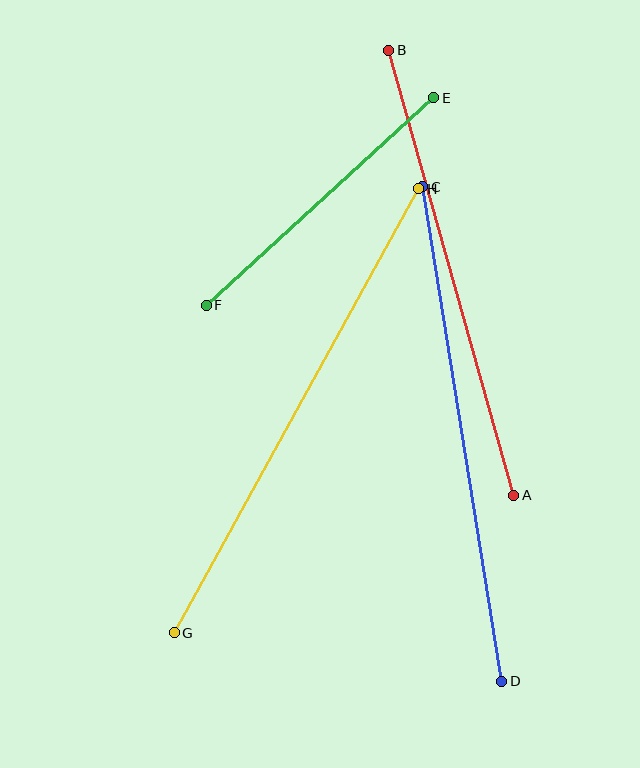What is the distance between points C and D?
The distance is approximately 501 pixels.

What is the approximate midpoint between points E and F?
The midpoint is at approximately (320, 201) pixels.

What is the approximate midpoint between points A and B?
The midpoint is at approximately (451, 273) pixels.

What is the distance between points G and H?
The distance is approximately 507 pixels.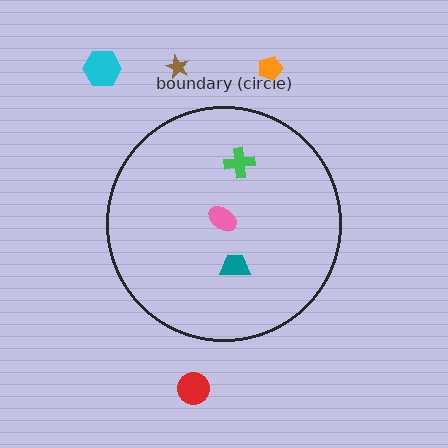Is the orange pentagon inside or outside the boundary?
Outside.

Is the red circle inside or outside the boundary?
Outside.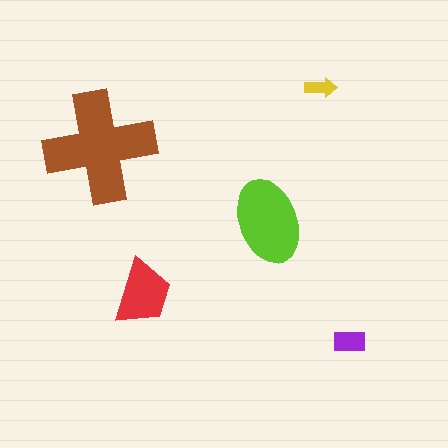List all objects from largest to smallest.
The brown cross, the lime ellipse, the red trapezoid, the purple rectangle, the yellow arrow.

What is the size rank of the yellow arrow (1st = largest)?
5th.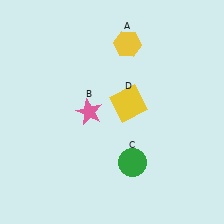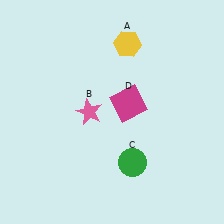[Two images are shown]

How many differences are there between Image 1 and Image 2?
There is 1 difference between the two images.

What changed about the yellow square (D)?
In Image 1, D is yellow. In Image 2, it changed to magenta.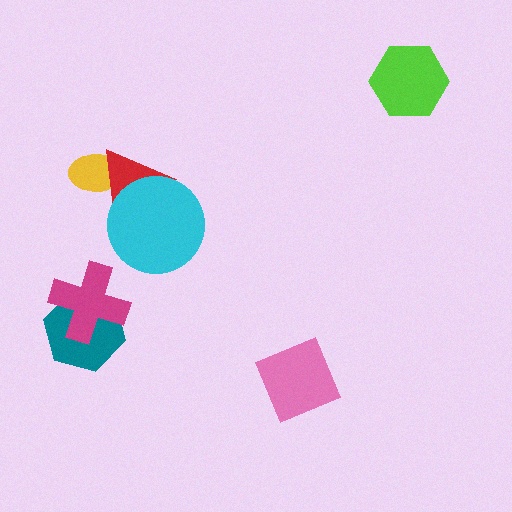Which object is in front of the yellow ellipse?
The red triangle is in front of the yellow ellipse.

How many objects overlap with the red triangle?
2 objects overlap with the red triangle.